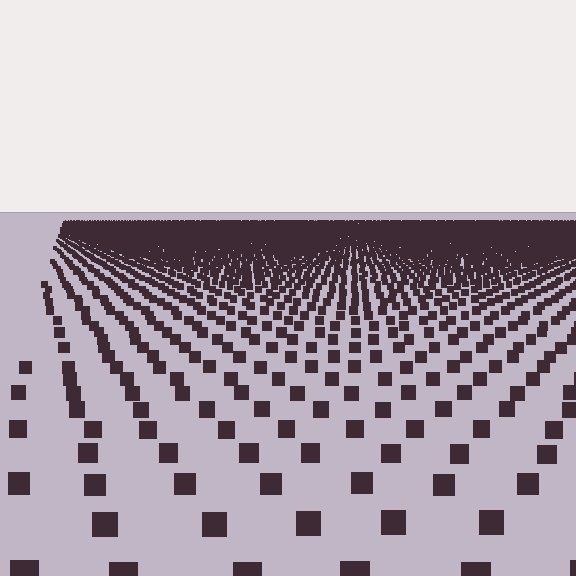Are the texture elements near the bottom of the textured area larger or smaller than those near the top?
Larger. Near the bottom, elements are closer to the viewer and appear at a bigger on-screen size.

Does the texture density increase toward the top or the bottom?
Density increases toward the top.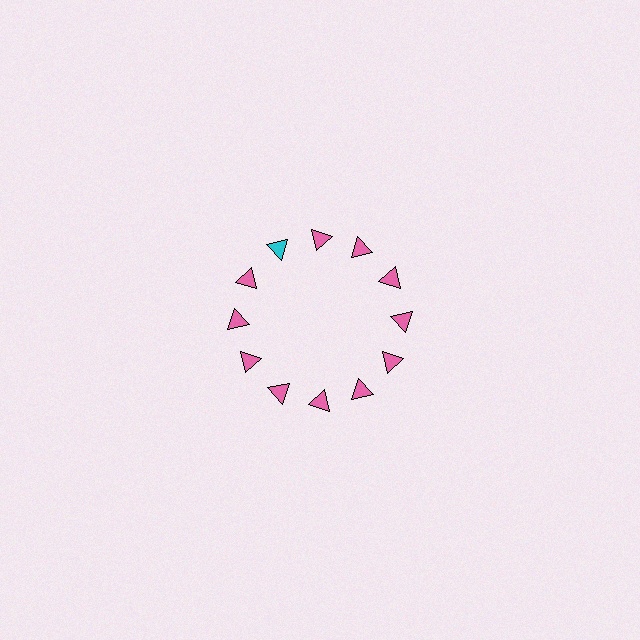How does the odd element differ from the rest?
It has a different color: cyan instead of pink.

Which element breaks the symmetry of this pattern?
The cyan triangle at roughly the 11 o'clock position breaks the symmetry. All other shapes are pink triangles.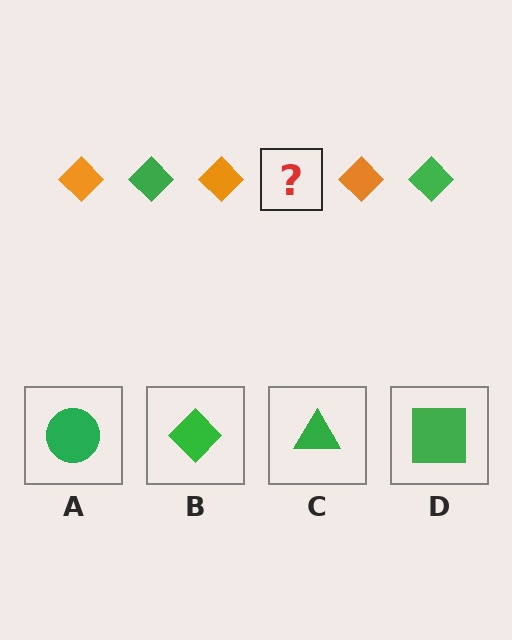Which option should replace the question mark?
Option B.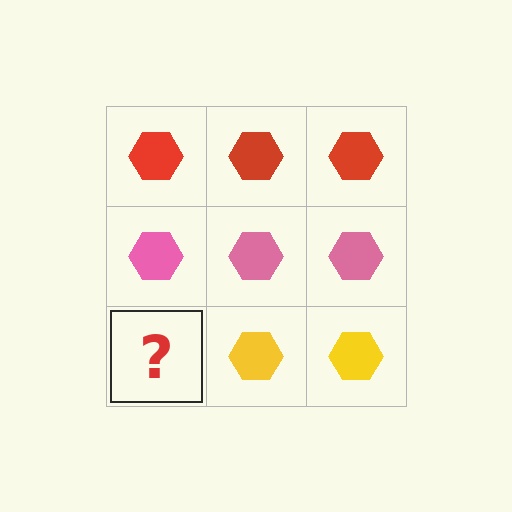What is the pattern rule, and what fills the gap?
The rule is that each row has a consistent color. The gap should be filled with a yellow hexagon.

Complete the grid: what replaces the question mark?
The question mark should be replaced with a yellow hexagon.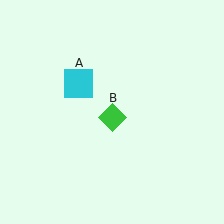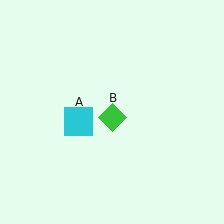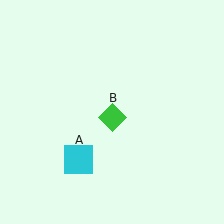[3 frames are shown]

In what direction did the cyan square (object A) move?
The cyan square (object A) moved down.